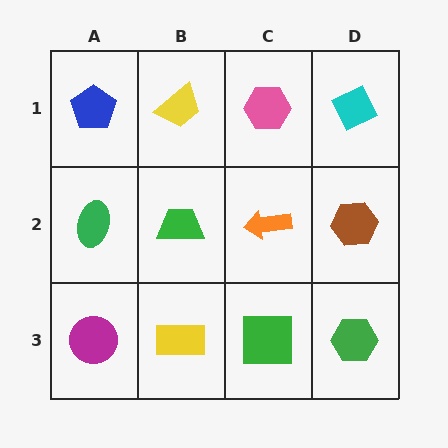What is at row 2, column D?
A brown hexagon.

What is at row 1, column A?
A blue pentagon.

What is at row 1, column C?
A pink hexagon.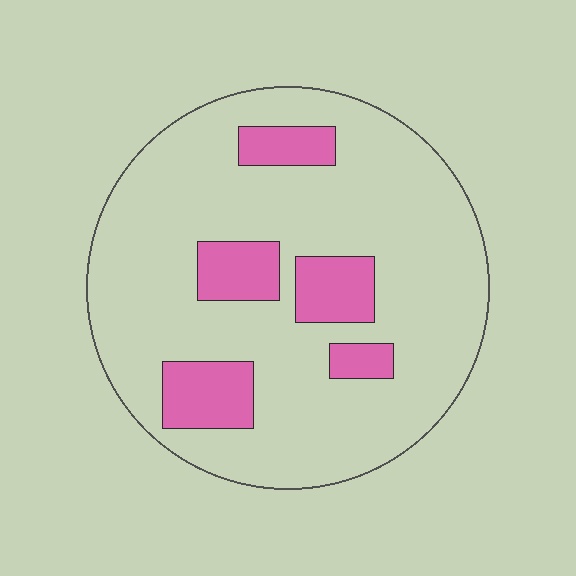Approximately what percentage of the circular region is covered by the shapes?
Approximately 20%.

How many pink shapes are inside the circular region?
5.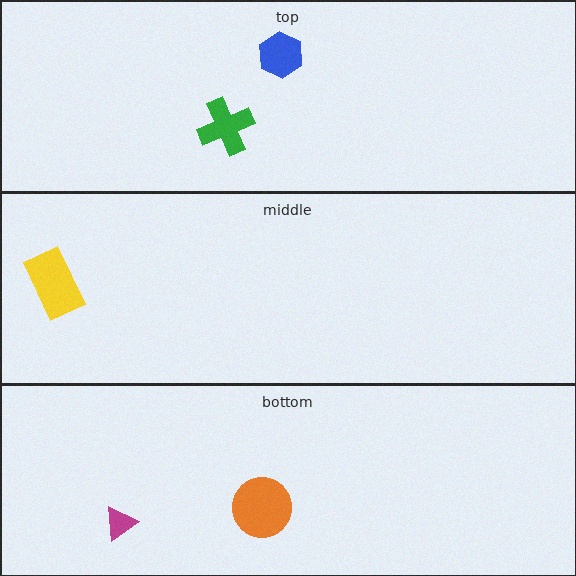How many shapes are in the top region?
2.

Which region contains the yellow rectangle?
The middle region.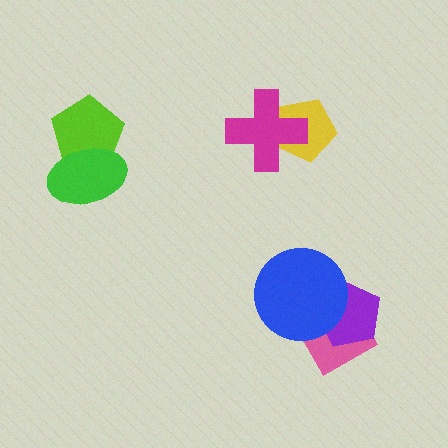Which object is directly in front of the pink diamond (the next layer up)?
The purple pentagon is directly in front of the pink diamond.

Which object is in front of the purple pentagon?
The blue circle is in front of the purple pentagon.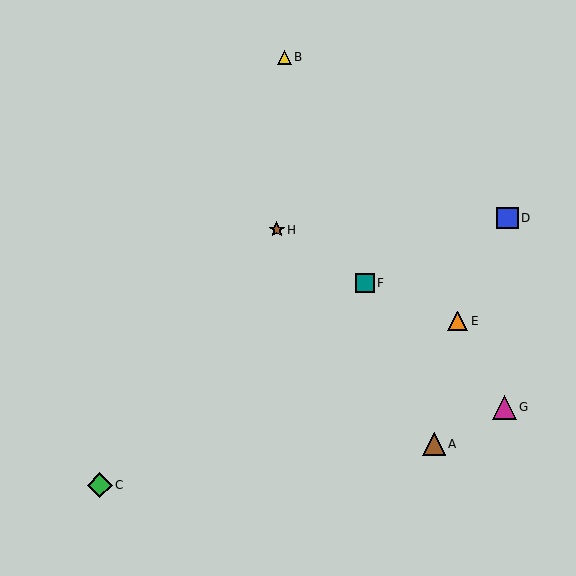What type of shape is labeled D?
Shape D is a blue square.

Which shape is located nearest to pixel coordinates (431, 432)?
The brown triangle (labeled A) at (434, 444) is nearest to that location.